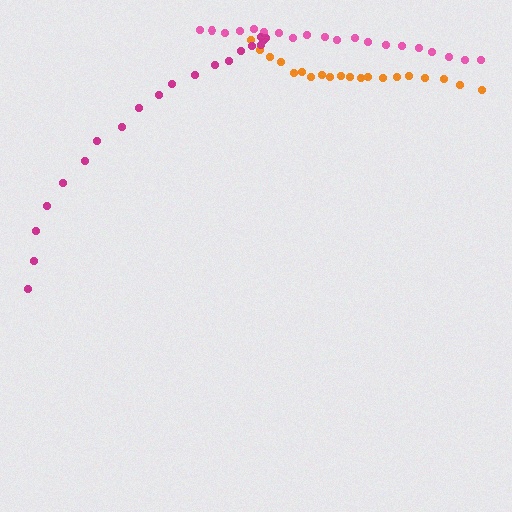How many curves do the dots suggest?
There are 3 distinct paths.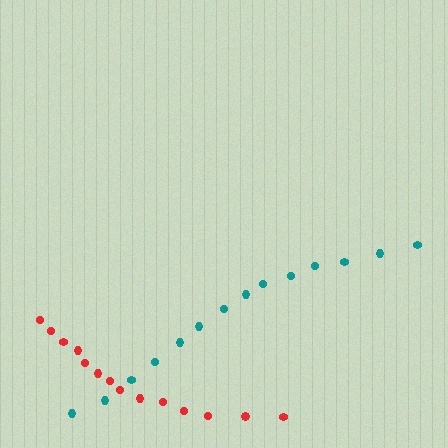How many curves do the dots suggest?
There are 2 distinct paths.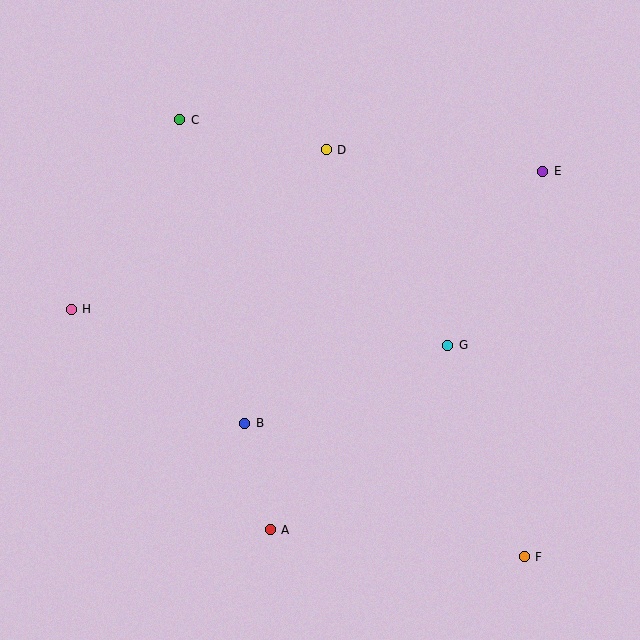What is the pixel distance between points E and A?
The distance between E and A is 450 pixels.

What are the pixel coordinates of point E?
Point E is at (543, 171).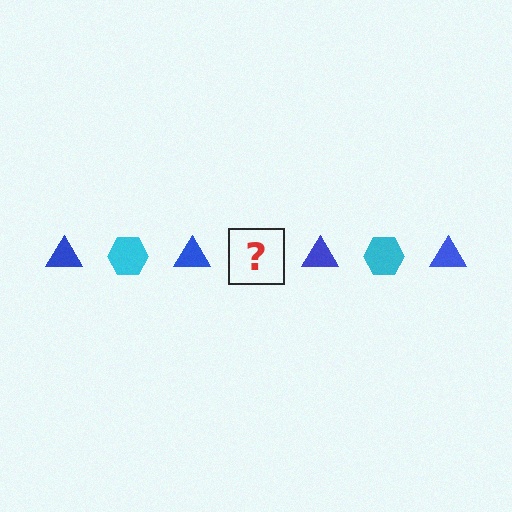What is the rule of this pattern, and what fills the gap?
The rule is that the pattern alternates between blue triangle and cyan hexagon. The gap should be filled with a cyan hexagon.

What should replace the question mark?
The question mark should be replaced with a cyan hexagon.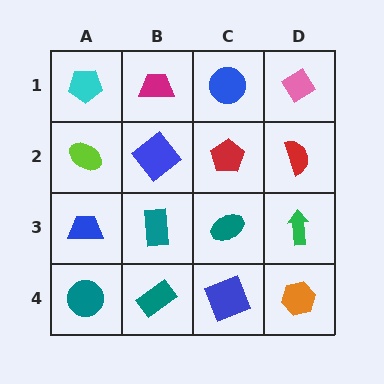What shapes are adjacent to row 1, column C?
A red pentagon (row 2, column C), a magenta trapezoid (row 1, column B), a pink diamond (row 1, column D).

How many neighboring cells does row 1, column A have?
2.